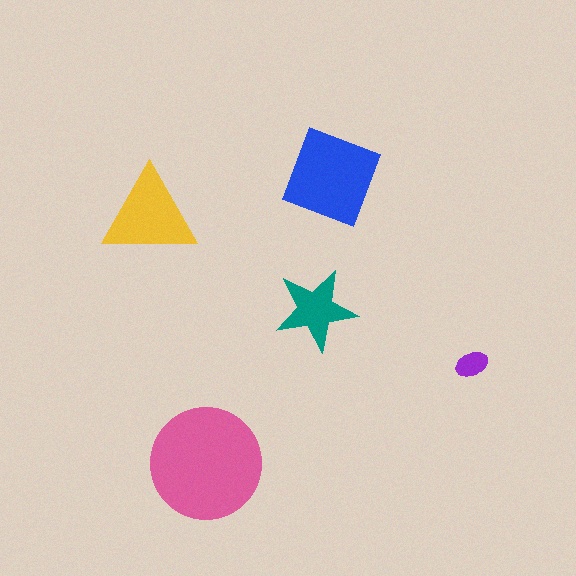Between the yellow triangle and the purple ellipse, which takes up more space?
The yellow triangle.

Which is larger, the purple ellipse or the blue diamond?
The blue diamond.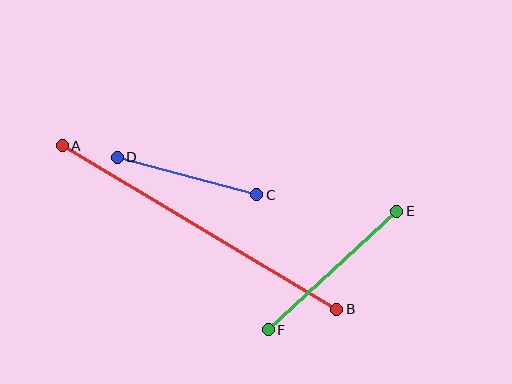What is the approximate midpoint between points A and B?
The midpoint is at approximately (200, 228) pixels.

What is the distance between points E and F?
The distance is approximately 175 pixels.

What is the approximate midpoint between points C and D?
The midpoint is at approximately (187, 176) pixels.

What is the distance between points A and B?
The distance is approximately 320 pixels.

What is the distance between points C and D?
The distance is approximately 144 pixels.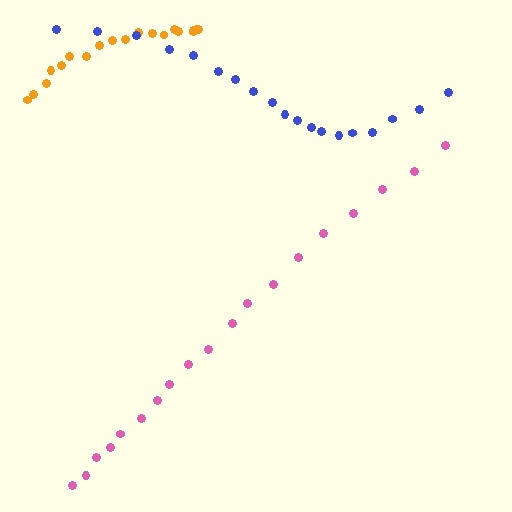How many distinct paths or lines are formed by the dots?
There are 3 distinct paths.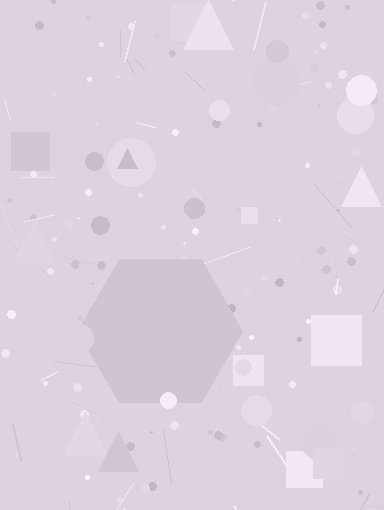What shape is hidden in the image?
A hexagon is hidden in the image.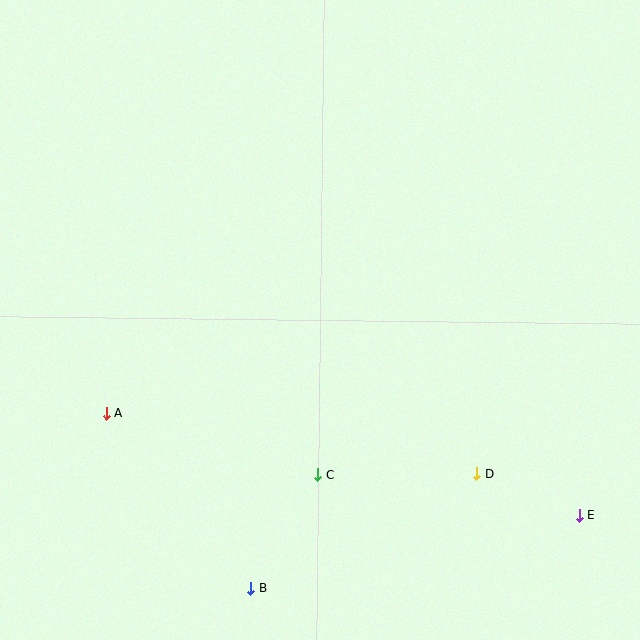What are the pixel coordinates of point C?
Point C is at (318, 475).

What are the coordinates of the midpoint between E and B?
The midpoint between E and B is at (415, 552).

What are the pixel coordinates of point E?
Point E is at (579, 515).